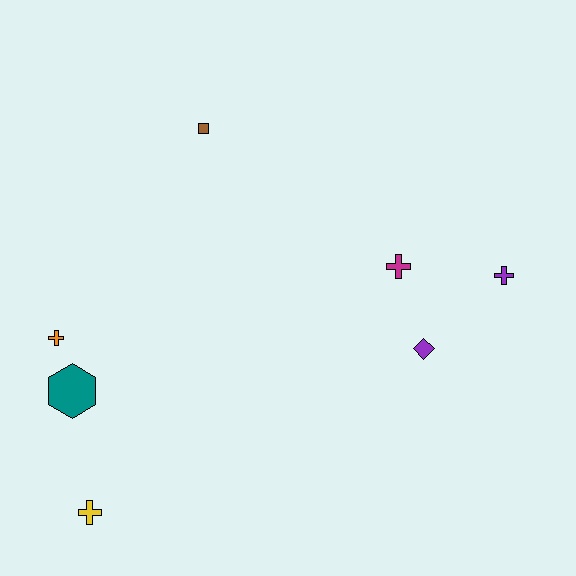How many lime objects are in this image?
There are no lime objects.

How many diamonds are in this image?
There is 1 diamond.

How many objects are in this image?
There are 7 objects.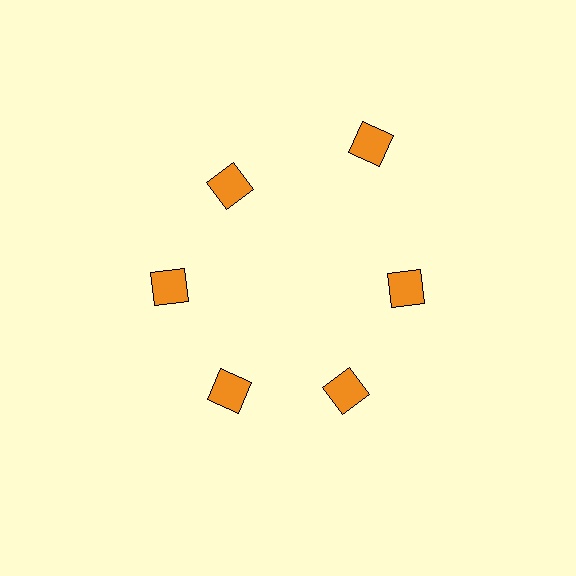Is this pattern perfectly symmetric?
No. The 6 orange diamonds are arranged in a ring, but one element near the 1 o'clock position is pushed outward from the center, breaking the 6-fold rotational symmetry.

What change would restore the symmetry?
The symmetry would be restored by moving it inward, back onto the ring so that all 6 diamonds sit at equal angles and equal distance from the center.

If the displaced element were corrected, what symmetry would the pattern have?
It would have 6-fold rotational symmetry — the pattern would map onto itself every 60 degrees.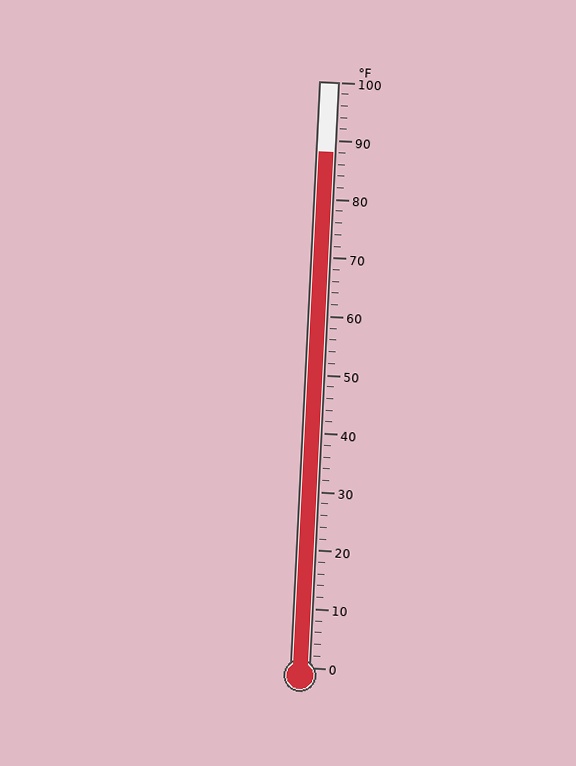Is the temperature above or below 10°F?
The temperature is above 10°F.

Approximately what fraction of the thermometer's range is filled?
The thermometer is filled to approximately 90% of its range.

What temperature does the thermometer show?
The thermometer shows approximately 88°F.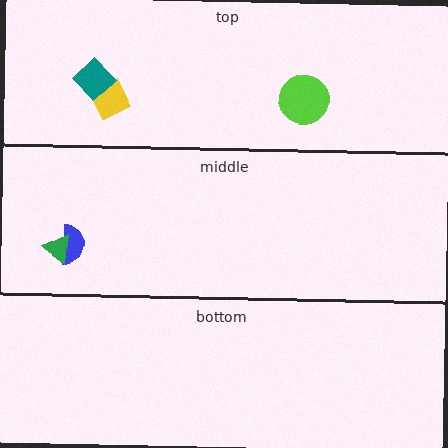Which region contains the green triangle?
The middle region.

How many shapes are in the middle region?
2.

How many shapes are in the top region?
3.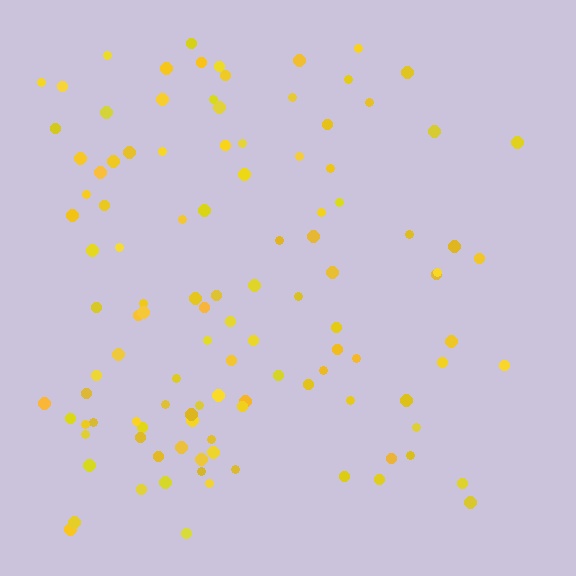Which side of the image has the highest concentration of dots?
The left.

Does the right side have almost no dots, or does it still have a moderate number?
Still a moderate number, just noticeably fewer than the left.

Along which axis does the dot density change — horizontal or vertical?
Horizontal.